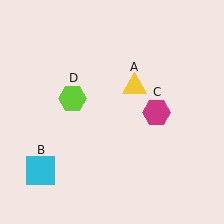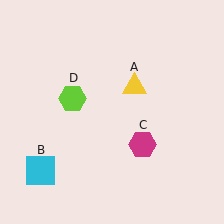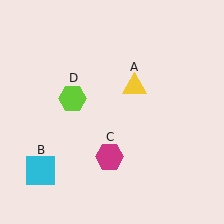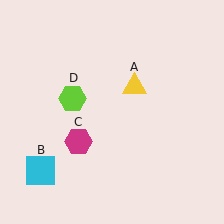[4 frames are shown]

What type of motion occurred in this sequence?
The magenta hexagon (object C) rotated clockwise around the center of the scene.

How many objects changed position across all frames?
1 object changed position: magenta hexagon (object C).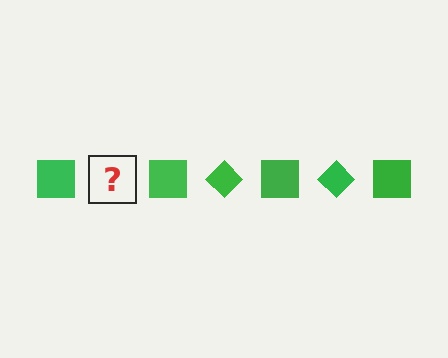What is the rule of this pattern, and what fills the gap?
The rule is that the pattern cycles through square, diamond shapes in green. The gap should be filled with a green diamond.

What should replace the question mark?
The question mark should be replaced with a green diamond.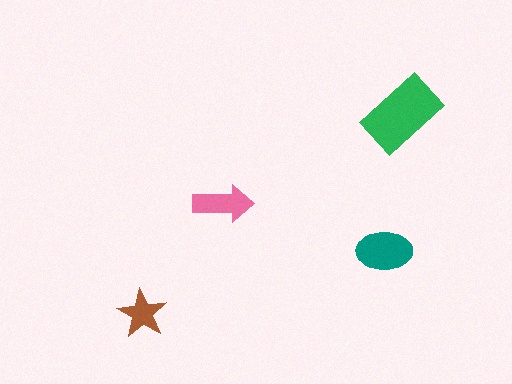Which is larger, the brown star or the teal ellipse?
The teal ellipse.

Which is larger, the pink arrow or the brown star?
The pink arrow.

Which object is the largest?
The green rectangle.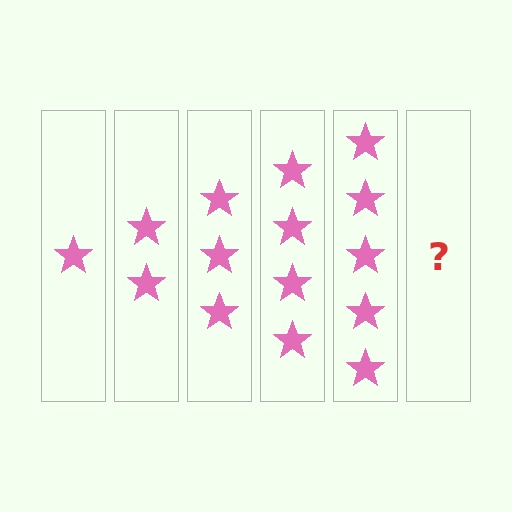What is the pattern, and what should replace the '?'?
The pattern is that each step adds one more star. The '?' should be 6 stars.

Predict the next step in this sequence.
The next step is 6 stars.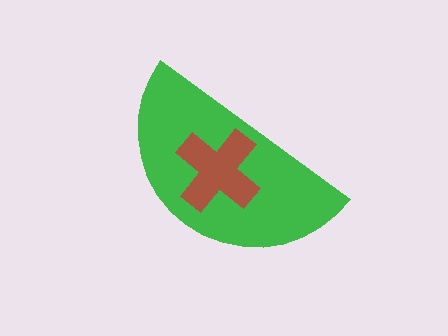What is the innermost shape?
The brown cross.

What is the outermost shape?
The green semicircle.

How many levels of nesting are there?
2.